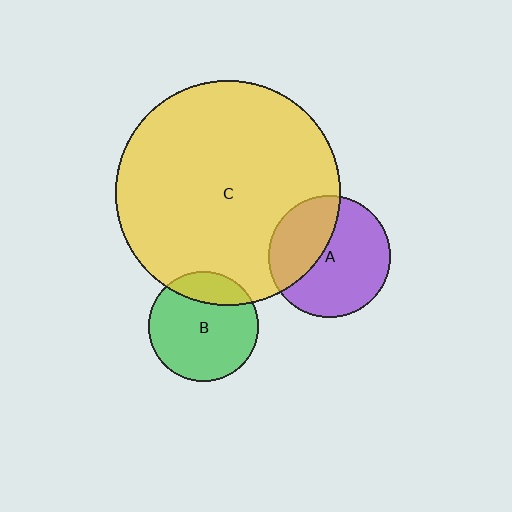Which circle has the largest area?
Circle C (yellow).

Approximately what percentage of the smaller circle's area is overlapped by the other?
Approximately 20%.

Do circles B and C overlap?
Yes.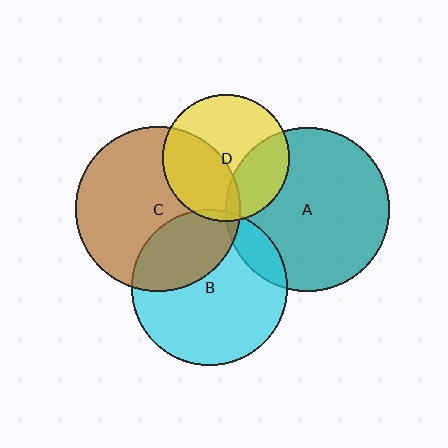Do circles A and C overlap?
Yes.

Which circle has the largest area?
Circle C (brown).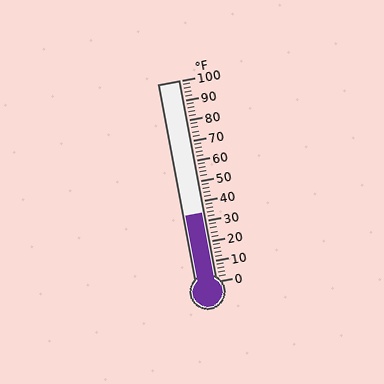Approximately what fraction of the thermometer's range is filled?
The thermometer is filled to approximately 35% of its range.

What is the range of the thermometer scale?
The thermometer scale ranges from 0°F to 100°F.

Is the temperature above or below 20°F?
The temperature is above 20°F.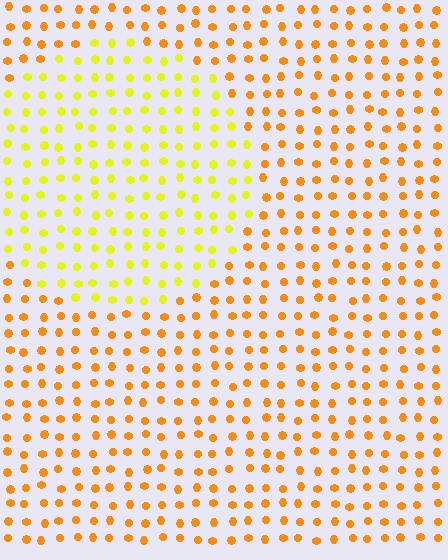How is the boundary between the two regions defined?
The boundary is defined purely by a slight shift in hue (about 33 degrees). Spacing, size, and orientation are identical on both sides.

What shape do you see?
I see a circle.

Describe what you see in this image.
The image is filled with small orange elements in a uniform arrangement. A circle-shaped region is visible where the elements are tinted to a slightly different hue, forming a subtle color boundary.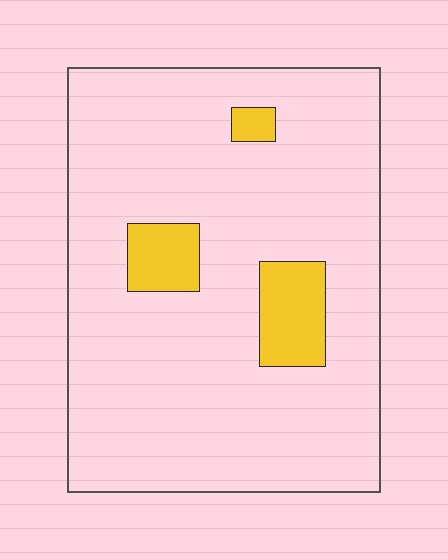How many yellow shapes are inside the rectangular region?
3.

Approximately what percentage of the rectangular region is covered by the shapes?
Approximately 10%.